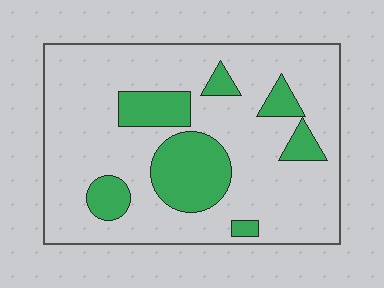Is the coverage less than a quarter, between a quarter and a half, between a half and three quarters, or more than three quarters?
Less than a quarter.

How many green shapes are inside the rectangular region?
7.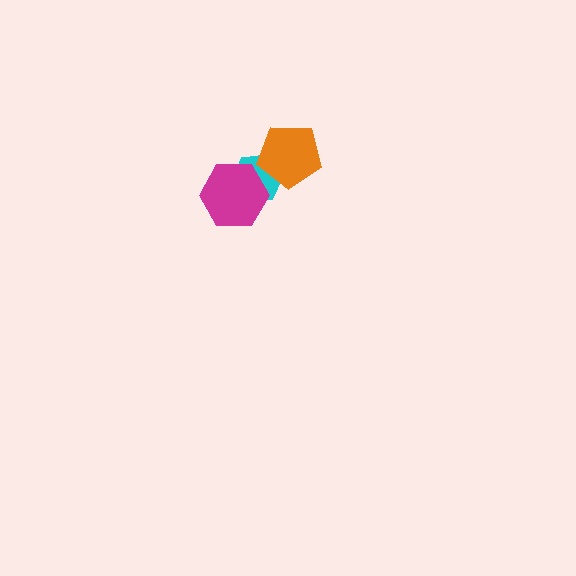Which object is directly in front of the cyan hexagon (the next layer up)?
The orange pentagon is directly in front of the cyan hexagon.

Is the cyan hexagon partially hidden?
Yes, it is partially covered by another shape.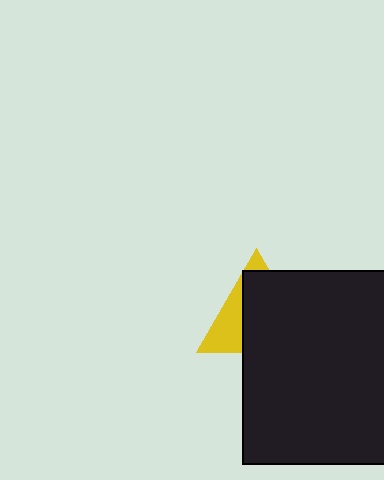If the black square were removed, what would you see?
You would see the complete yellow triangle.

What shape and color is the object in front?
The object in front is a black square.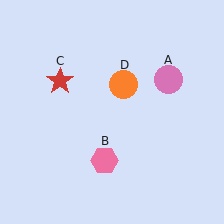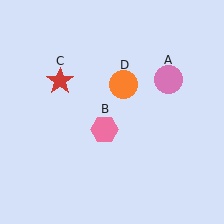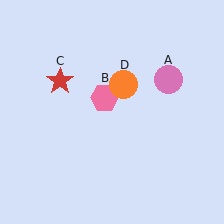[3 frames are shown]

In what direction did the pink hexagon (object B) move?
The pink hexagon (object B) moved up.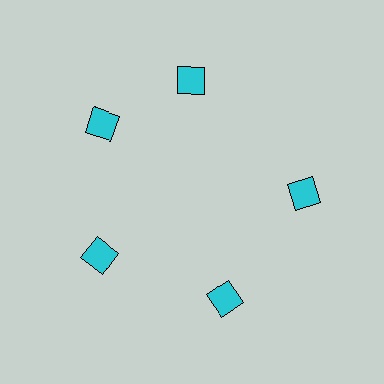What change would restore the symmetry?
The symmetry would be restored by rotating it back into even spacing with its neighbors so that all 5 diamonds sit at equal angles and equal distance from the center.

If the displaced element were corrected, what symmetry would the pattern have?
It would have 5-fold rotational symmetry — the pattern would map onto itself every 72 degrees.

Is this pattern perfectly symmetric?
No. The 5 cyan diamonds are arranged in a ring, but one element near the 1 o'clock position is rotated out of alignment along the ring, breaking the 5-fold rotational symmetry.